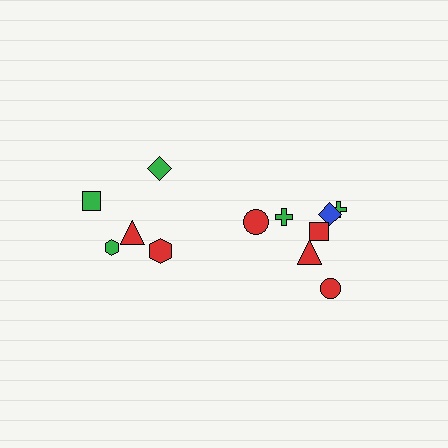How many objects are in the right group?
There are 7 objects.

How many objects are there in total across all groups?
There are 12 objects.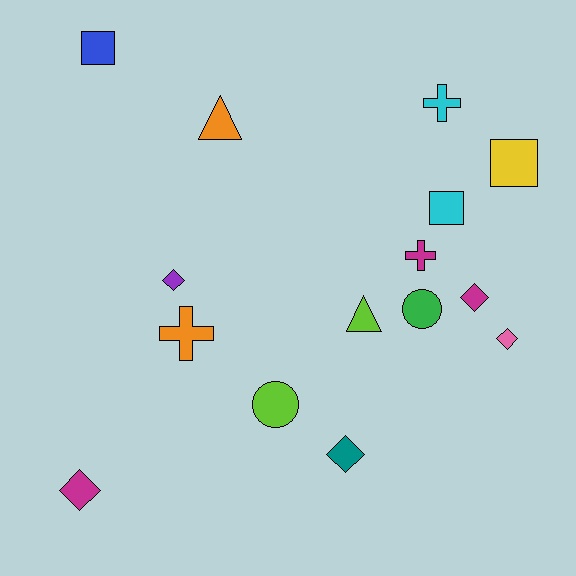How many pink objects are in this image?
There is 1 pink object.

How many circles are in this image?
There are 2 circles.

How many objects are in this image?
There are 15 objects.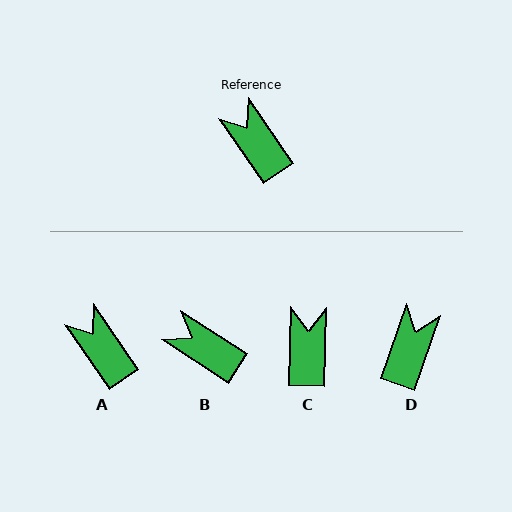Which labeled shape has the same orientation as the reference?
A.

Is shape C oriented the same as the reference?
No, it is off by about 37 degrees.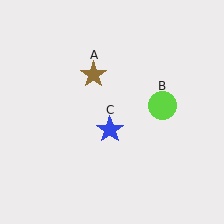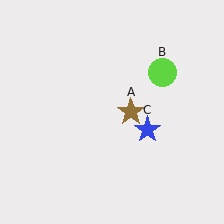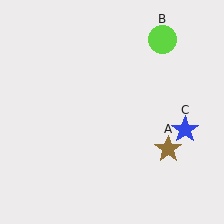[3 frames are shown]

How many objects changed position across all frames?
3 objects changed position: brown star (object A), lime circle (object B), blue star (object C).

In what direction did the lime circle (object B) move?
The lime circle (object B) moved up.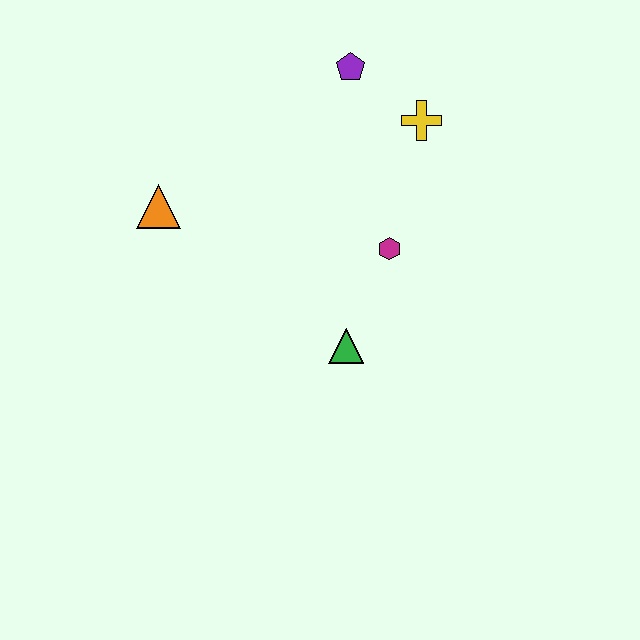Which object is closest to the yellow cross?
The purple pentagon is closest to the yellow cross.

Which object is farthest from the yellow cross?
The orange triangle is farthest from the yellow cross.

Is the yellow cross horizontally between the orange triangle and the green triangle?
No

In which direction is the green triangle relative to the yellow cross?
The green triangle is below the yellow cross.